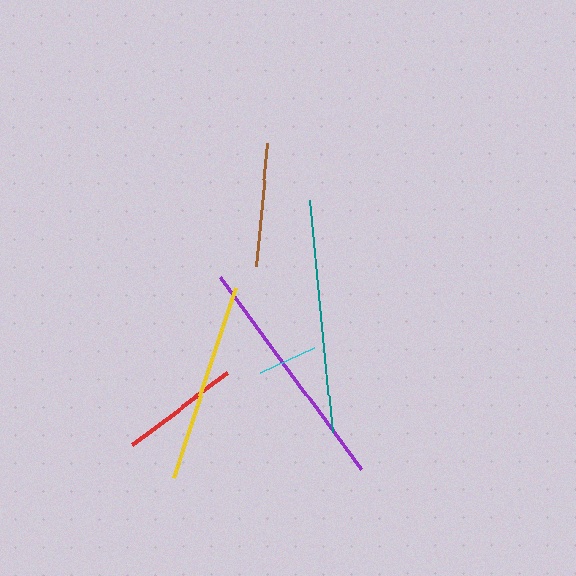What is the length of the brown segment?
The brown segment is approximately 124 pixels long.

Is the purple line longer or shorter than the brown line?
The purple line is longer than the brown line.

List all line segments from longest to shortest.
From longest to shortest: purple, teal, yellow, brown, red, cyan.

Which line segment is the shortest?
The cyan line is the shortest at approximately 60 pixels.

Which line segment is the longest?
The purple line is the longest at approximately 238 pixels.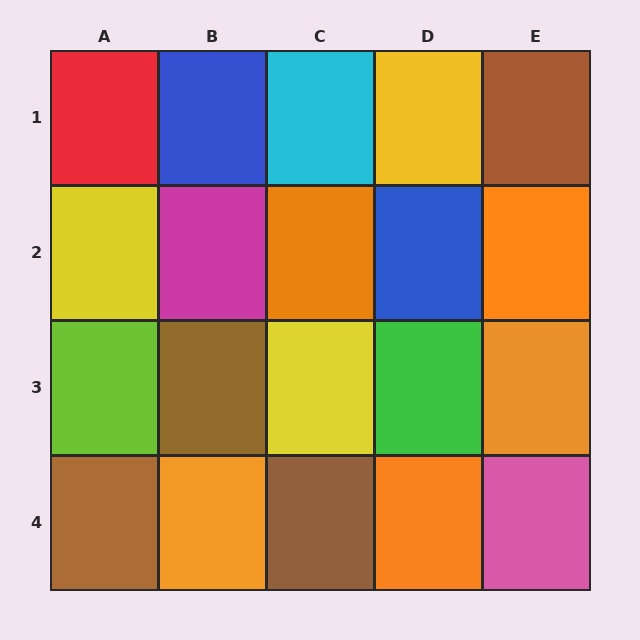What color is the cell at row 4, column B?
Orange.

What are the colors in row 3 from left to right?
Lime, brown, yellow, green, orange.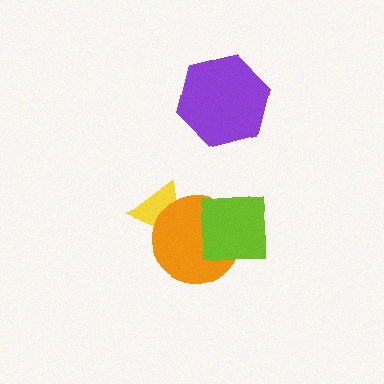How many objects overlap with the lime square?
1 object overlaps with the lime square.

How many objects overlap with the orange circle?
2 objects overlap with the orange circle.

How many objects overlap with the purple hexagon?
0 objects overlap with the purple hexagon.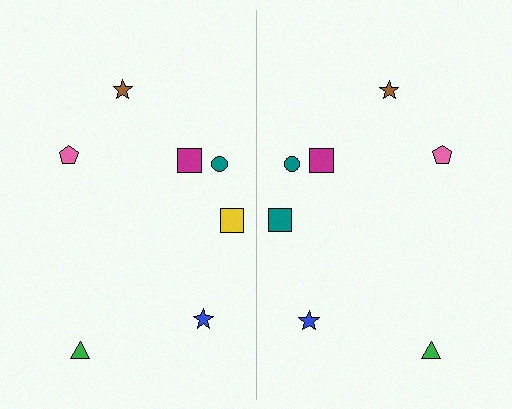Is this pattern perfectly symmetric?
No, the pattern is not perfectly symmetric. The teal square on the right side breaks the symmetry — its mirror counterpart is yellow.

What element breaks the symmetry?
The teal square on the right side breaks the symmetry — its mirror counterpart is yellow.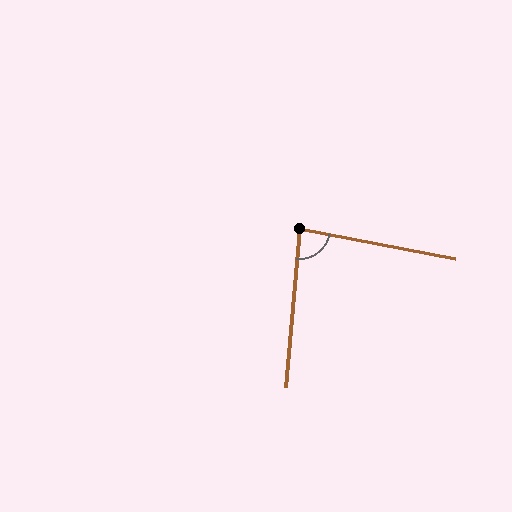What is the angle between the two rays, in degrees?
Approximately 84 degrees.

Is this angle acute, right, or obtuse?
It is acute.